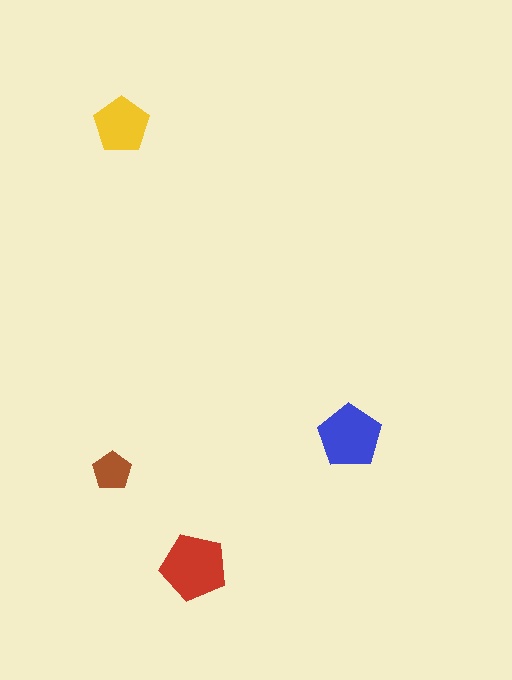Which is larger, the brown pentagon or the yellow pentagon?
The yellow one.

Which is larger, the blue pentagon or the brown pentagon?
The blue one.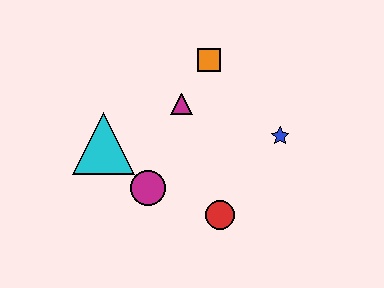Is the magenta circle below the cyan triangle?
Yes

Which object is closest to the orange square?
The magenta triangle is closest to the orange square.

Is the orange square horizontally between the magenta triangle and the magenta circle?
No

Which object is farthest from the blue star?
The cyan triangle is farthest from the blue star.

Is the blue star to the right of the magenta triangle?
Yes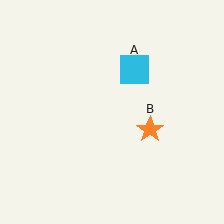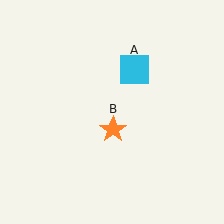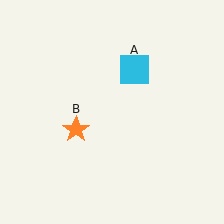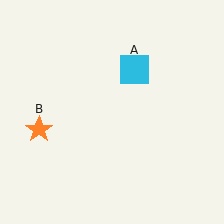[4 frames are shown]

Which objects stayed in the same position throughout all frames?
Cyan square (object A) remained stationary.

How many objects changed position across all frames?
1 object changed position: orange star (object B).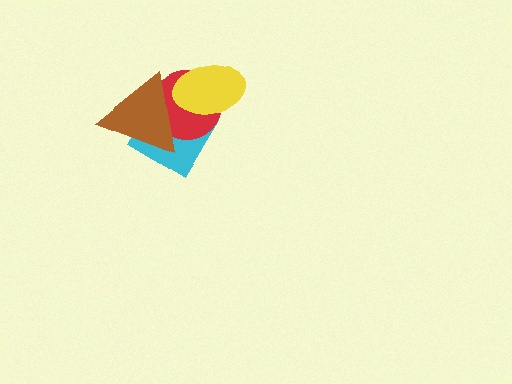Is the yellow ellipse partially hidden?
Yes, it is partially covered by another shape.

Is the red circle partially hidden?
Yes, it is partially covered by another shape.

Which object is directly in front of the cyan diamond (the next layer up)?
The red circle is directly in front of the cyan diamond.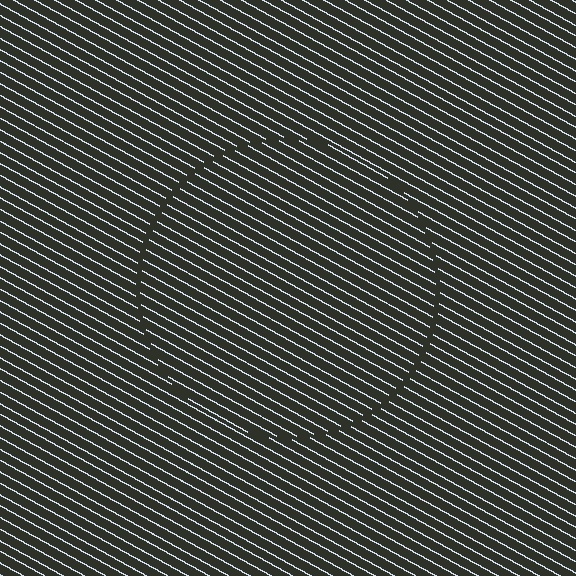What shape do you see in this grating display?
An illusory circle. The interior of the shape contains the same grating, shifted by half a period — the contour is defined by the phase discontinuity where line-ends from the inner and outer gratings abut.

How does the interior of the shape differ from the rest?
The interior of the shape contains the same grating, shifted by half a period — the contour is defined by the phase discontinuity where line-ends from the inner and outer gratings abut.